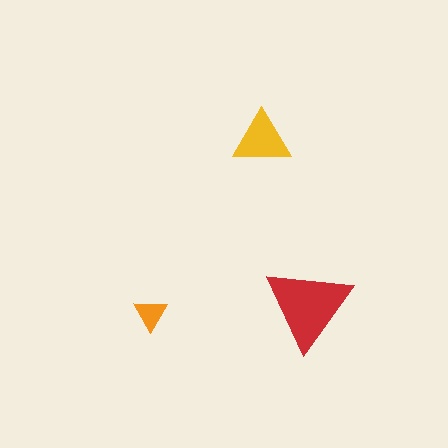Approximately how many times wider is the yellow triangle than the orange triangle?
About 1.5 times wider.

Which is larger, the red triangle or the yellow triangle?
The red one.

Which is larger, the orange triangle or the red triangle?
The red one.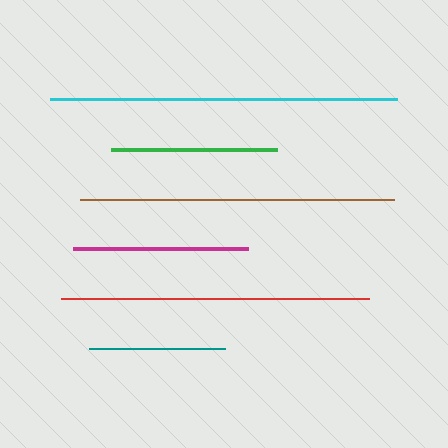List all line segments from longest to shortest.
From longest to shortest: cyan, brown, red, magenta, green, teal.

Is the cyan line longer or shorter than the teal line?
The cyan line is longer than the teal line.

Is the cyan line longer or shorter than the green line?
The cyan line is longer than the green line.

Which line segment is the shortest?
The teal line is the shortest at approximately 136 pixels.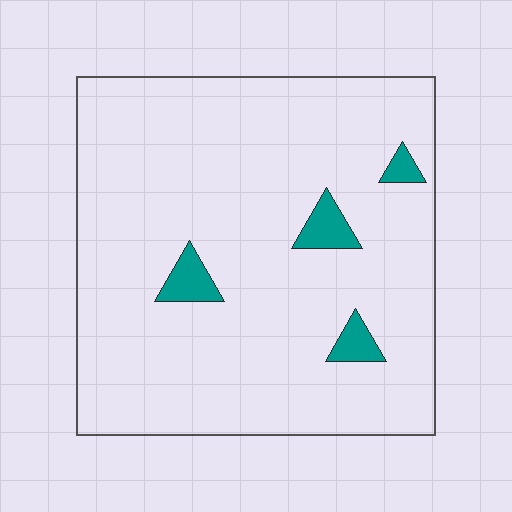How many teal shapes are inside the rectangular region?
4.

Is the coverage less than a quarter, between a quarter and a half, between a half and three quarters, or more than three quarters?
Less than a quarter.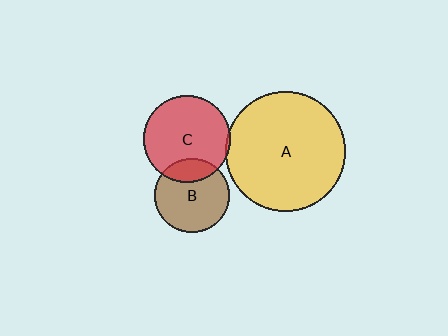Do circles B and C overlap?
Yes.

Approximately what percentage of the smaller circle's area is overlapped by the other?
Approximately 20%.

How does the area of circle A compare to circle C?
Approximately 1.9 times.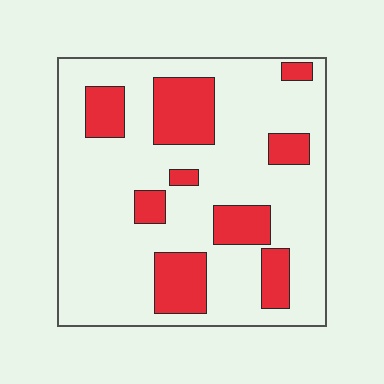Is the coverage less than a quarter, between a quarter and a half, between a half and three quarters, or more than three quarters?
Less than a quarter.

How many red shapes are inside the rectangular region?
9.